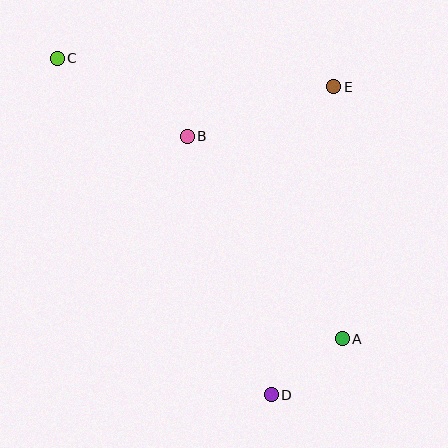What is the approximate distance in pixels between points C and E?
The distance between C and E is approximately 278 pixels.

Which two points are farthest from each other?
Points A and C are farthest from each other.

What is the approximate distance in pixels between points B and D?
The distance between B and D is approximately 272 pixels.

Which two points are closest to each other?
Points A and D are closest to each other.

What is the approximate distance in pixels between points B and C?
The distance between B and C is approximately 152 pixels.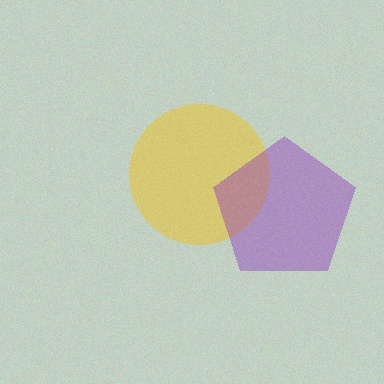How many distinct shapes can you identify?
There are 2 distinct shapes: a yellow circle, a purple pentagon.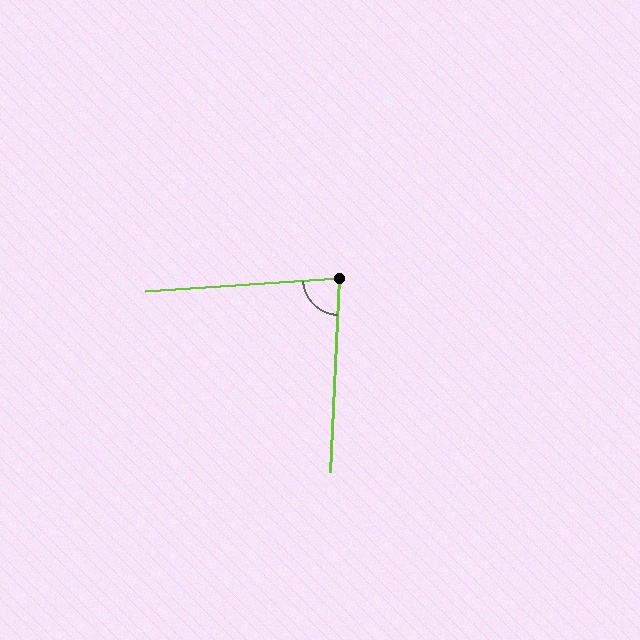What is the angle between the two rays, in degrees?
Approximately 83 degrees.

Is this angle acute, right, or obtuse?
It is acute.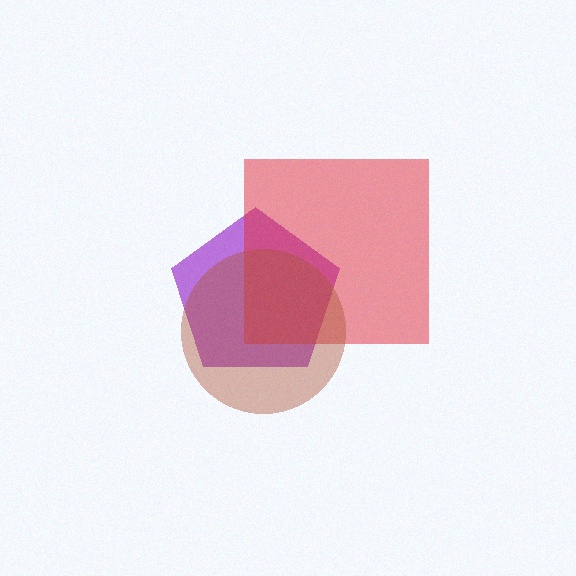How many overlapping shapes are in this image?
There are 3 overlapping shapes in the image.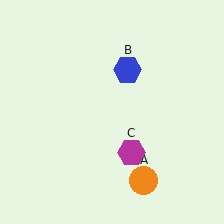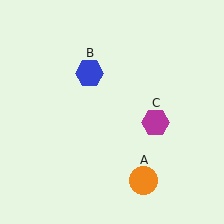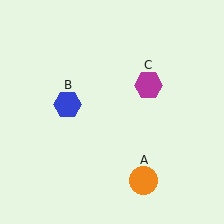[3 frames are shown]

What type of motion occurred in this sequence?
The blue hexagon (object B), magenta hexagon (object C) rotated counterclockwise around the center of the scene.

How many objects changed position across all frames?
2 objects changed position: blue hexagon (object B), magenta hexagon (object C).